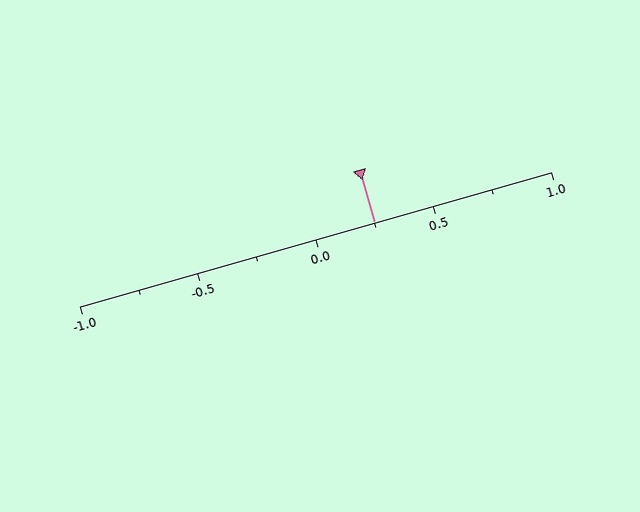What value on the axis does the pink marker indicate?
The marker indicates approximately 0.25.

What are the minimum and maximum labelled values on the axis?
The axis runs from -1.0 to 1.0.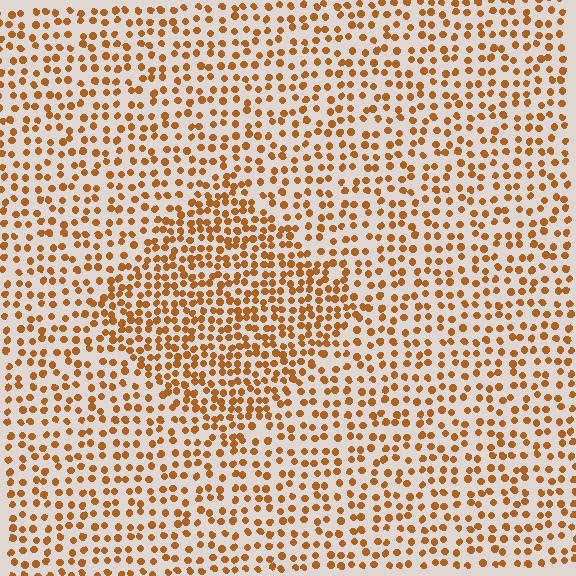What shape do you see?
I see a diamond.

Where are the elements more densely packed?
The elements are more densely packed inside the diamond boundary.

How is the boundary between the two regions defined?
The boundary is defined by a change in element density (approximately 1.7x ratio). All elements are the same color, size, and shape.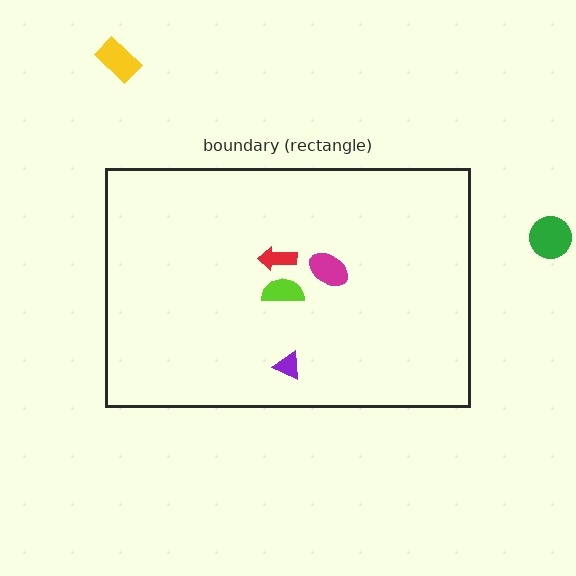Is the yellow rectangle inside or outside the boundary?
Outside.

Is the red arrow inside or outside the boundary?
Inside.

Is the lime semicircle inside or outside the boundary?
Inside.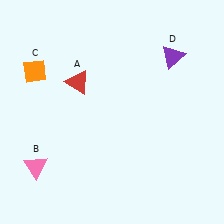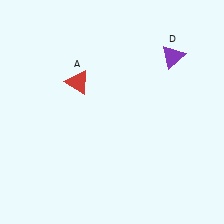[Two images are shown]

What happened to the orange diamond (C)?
The orange diamond (C) was removed in Image 2. It was in the top-left area of Image 1.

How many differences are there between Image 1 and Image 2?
There are 2 differences between the two images.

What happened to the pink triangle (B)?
The pink triangle (B) was removed in Image 2. It was in the bottom-left area of Image 1.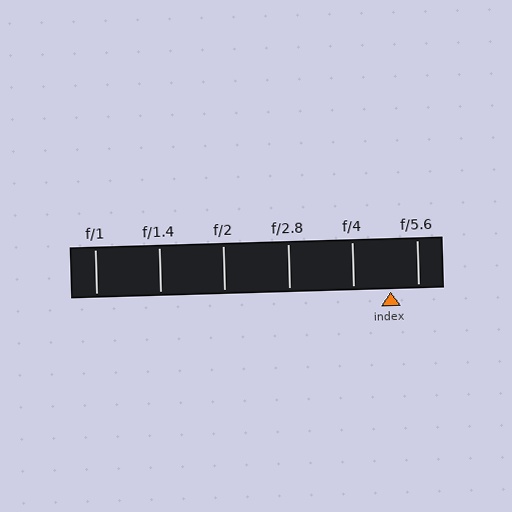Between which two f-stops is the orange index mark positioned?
The index mark is between f/4 and f/5.6.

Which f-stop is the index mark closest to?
The index mark is closest to f/5.6.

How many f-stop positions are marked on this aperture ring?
There are 6 f-stop positions marked.